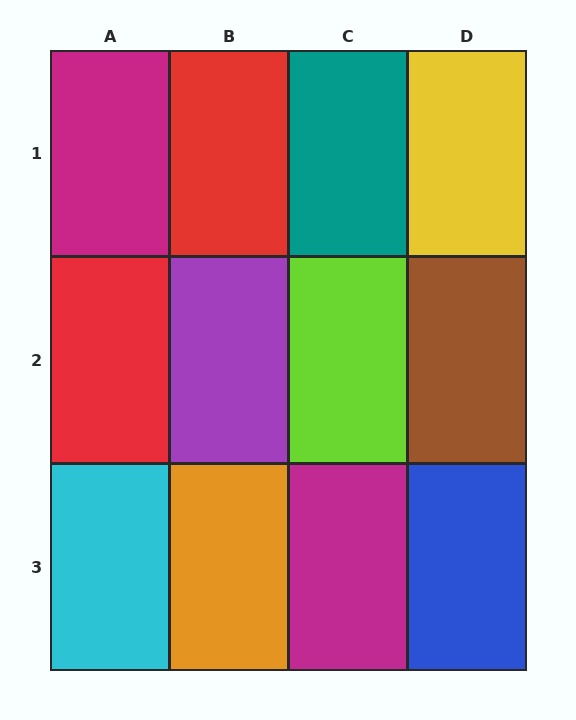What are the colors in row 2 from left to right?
Red, purple, lime, brown.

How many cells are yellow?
1 cell is yellow.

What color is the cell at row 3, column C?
Magenta.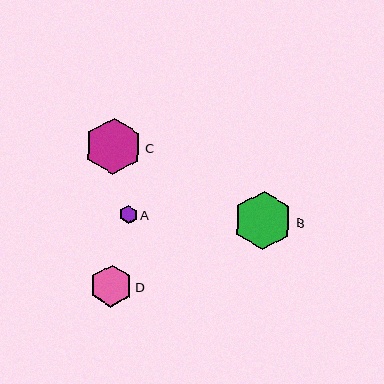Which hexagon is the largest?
Hexagon B is the largest with a size of approximately 59 pixels.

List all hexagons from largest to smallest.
From largest to smallest: B, C, D, A.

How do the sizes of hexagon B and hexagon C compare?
Hexagon B and hexagon C are approximately the same size.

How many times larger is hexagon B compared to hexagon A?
Hexagon B is approximately 3.2 times the size of hexagon A.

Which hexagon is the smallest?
Hexagon A is the smallest with a size of approximately 18 pixels.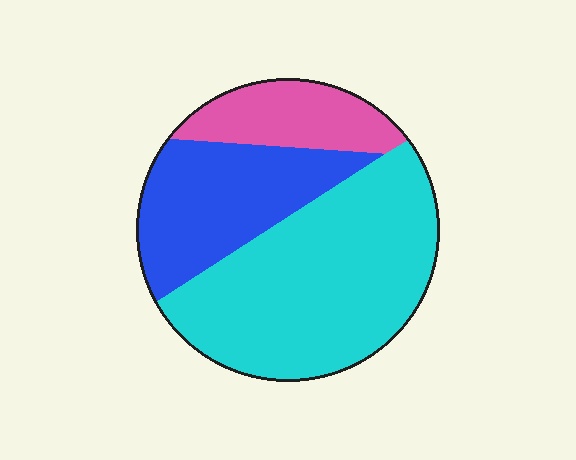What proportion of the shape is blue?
Blue covers about 30% of the shape.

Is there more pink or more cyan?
Cyan.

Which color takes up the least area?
Pink, at roughly 15%.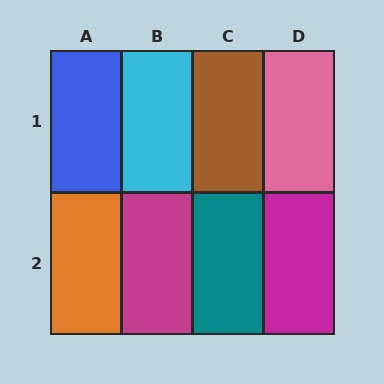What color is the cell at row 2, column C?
Teal.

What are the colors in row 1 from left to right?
Blue, cyan, brown, pink.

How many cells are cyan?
1 cell is cyan.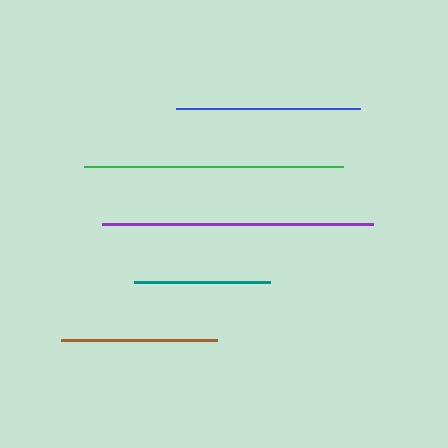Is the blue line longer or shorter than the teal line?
The blue line is longer than the teal line.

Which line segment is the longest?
The purple line is the longest at approximately 270 pixels.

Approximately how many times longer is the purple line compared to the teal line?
The purple line is approximately 2.0 times the length of the teal line.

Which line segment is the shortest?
The teal line is the shortest at approximately 135 pixels.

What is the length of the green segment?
The green segment is approximately 259 pixels long.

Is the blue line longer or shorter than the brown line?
The blue line is longer than the brown line.